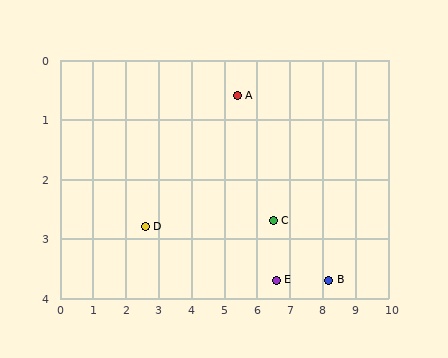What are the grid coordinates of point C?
Point C is at approximately (6.5, 2.7).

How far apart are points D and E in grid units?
Points D and E are about 4.1 grid units apart.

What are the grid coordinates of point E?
Point E is at approximately (6.6, 3.7).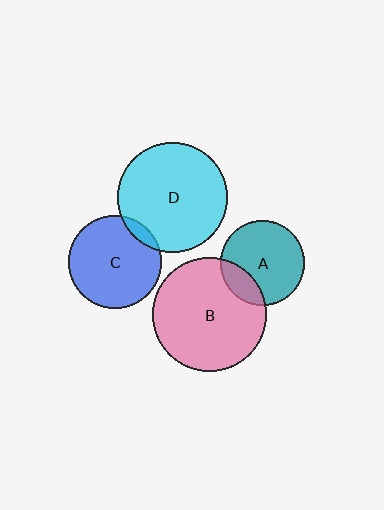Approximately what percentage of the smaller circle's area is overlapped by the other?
Approximately 20%.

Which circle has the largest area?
Circle B (pink).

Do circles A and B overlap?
Yes.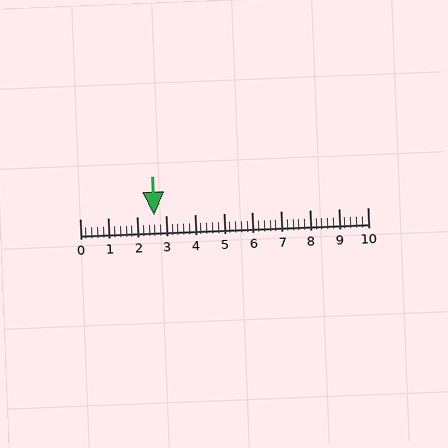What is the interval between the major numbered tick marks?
The major tick marks are spaced 1 units apart.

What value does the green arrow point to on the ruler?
The green arrow points to approximately 2.6.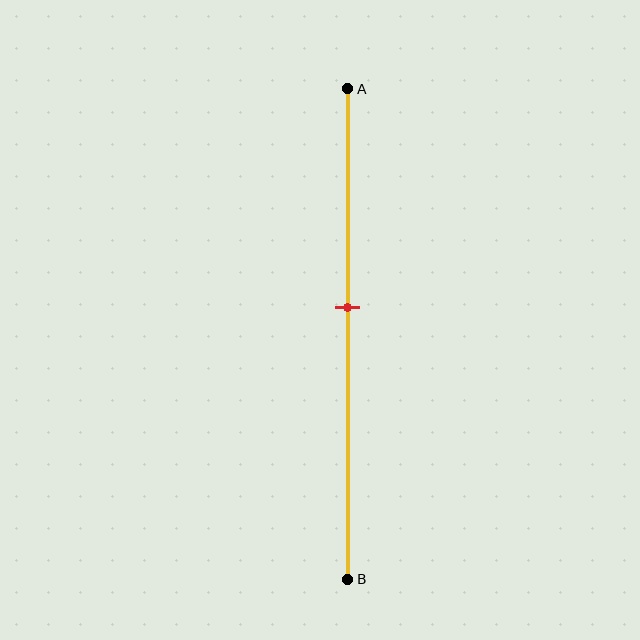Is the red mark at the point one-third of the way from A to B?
No, the mark is at about 45% from A, not at the 33% one-third point.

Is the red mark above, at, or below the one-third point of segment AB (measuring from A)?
The red mark is below the one-third point of segment AB.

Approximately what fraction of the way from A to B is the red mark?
The red mark is approximately 45% of the way from A to B.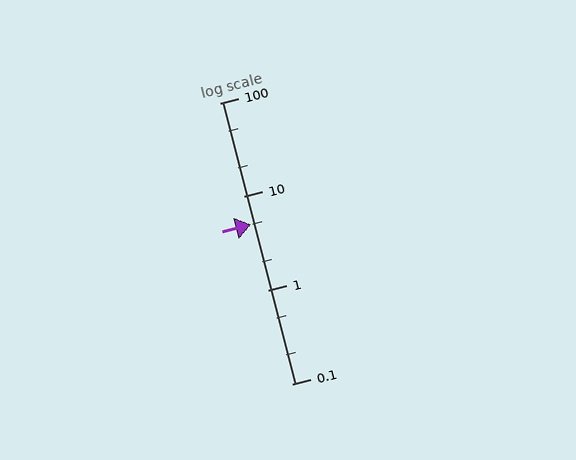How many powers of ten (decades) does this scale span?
The scale spans 3 decades, from 0.1 to 100.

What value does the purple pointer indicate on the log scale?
The pointer indicates approximately 5.